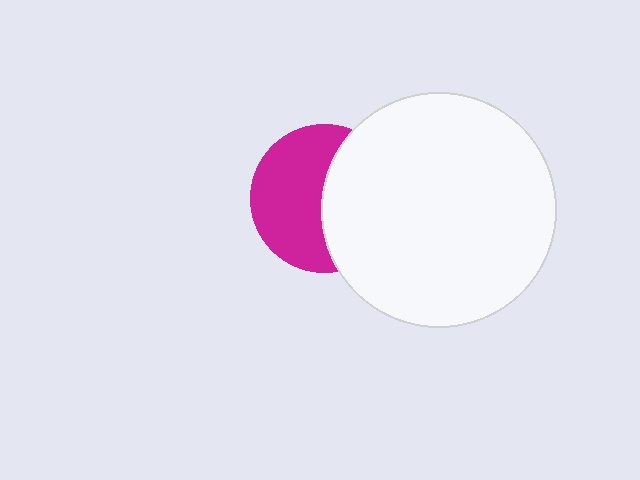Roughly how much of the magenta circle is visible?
About half of it is visible (roughly 54%).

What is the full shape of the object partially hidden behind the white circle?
The partially hidden object is a magenta circle.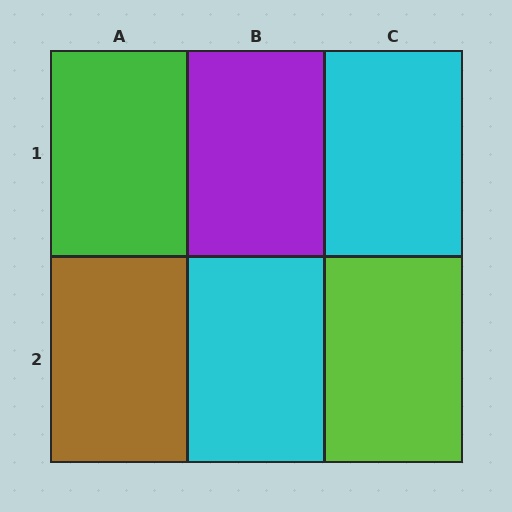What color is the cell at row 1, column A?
Green.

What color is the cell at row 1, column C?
Cyan.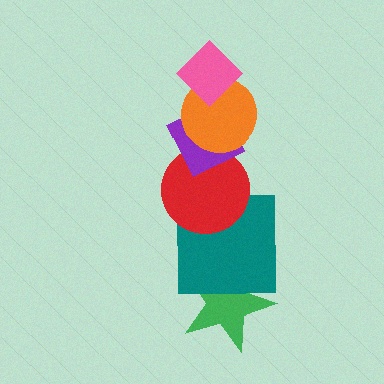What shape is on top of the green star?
The teal square is on top of the green star.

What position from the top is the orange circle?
The orange circle is 2nd from the top.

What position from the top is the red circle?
The red circle is 4th from the top.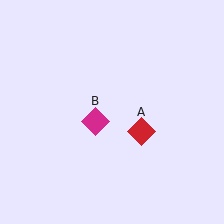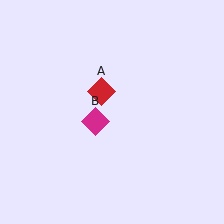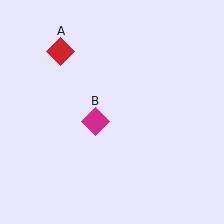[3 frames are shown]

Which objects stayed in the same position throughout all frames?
Magenta diamond (object B) remained stationary.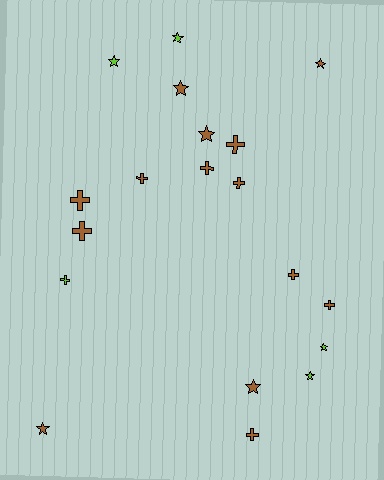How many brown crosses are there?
There are 9 brown crosses.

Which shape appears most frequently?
Cross, with 10 objects.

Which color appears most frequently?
Brown, with 14 objects.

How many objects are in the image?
There are 19 objects.